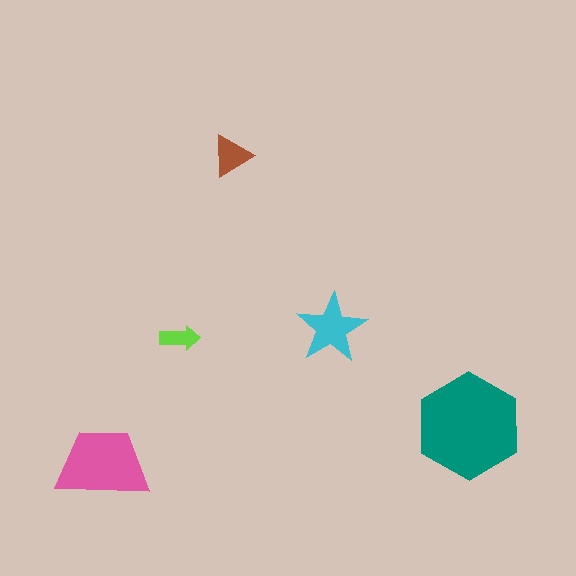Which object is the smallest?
The lime arrow.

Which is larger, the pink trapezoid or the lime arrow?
The pink trapezoid.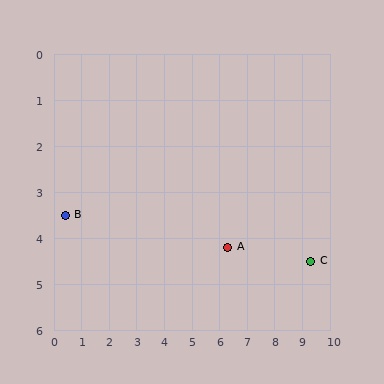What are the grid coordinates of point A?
Point A is at approximately (6.3, 4.2).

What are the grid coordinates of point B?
Point B is at approximately (0.4, 3.5).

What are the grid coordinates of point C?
Point C is at approximately (9.3, 4.5).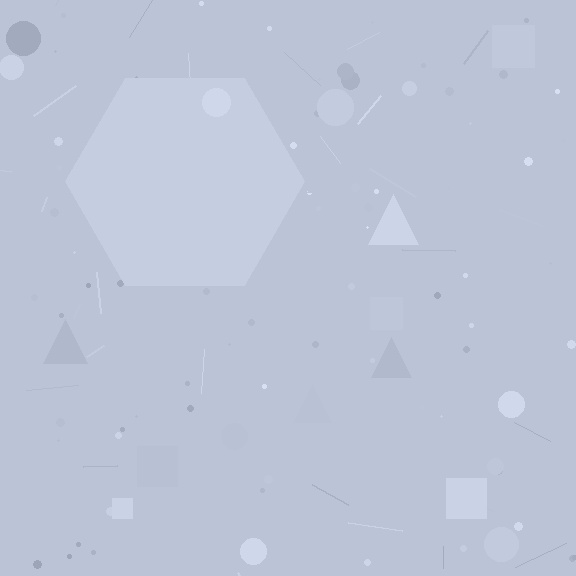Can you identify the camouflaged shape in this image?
The camouflaged shape is a hexagon.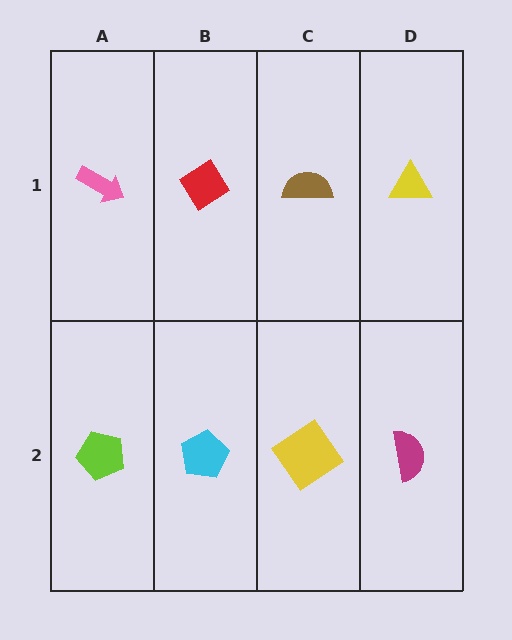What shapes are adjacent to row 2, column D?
A yellow triangle (row 1, column D), a yellow diamond (row 2, column C).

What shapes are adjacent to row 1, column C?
A yellow diamond (row 2, column C), a red diamond (row 1, column B), a yellow triangle (row 1, column D).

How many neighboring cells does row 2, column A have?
2.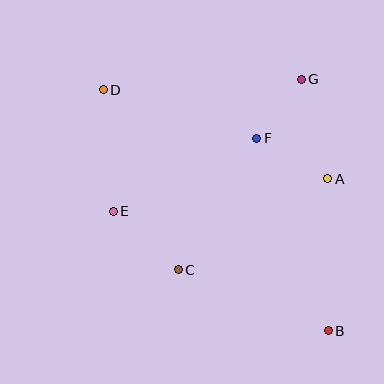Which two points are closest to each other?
Points F and G are closest to each other.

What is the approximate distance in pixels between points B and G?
The distance between B and G is approximately 253 pixels.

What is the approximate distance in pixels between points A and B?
The distance between A and B is approximately 152 pixels.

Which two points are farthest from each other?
Points B and D are farthest from each other.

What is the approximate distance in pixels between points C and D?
The distance between C and D is approximately 195 pixels.